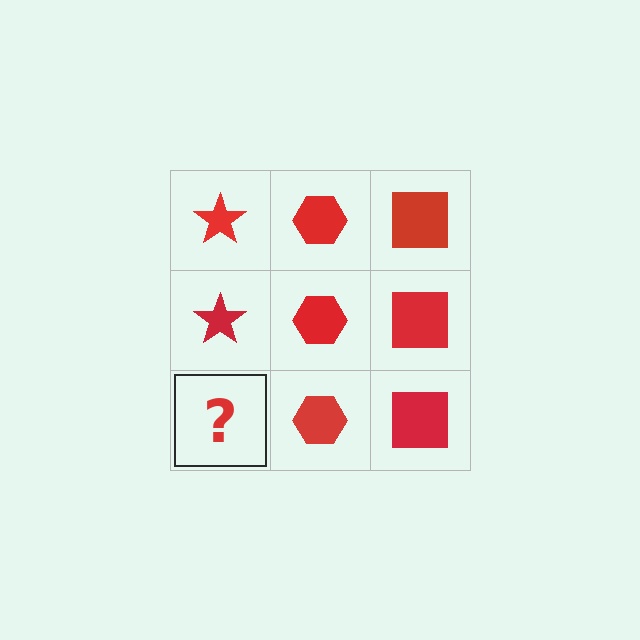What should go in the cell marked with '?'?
The missing cell should contain a red star.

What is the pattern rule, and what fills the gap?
The rule is that each column has a consistent shape. The gap should be filled with a red star.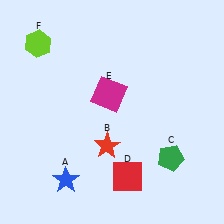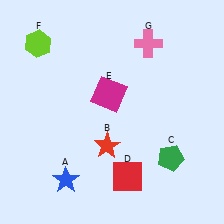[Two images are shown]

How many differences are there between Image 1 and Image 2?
There is 1 difference between the two images.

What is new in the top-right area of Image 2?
A pink cross (G) was added in the top-right area of Image 2.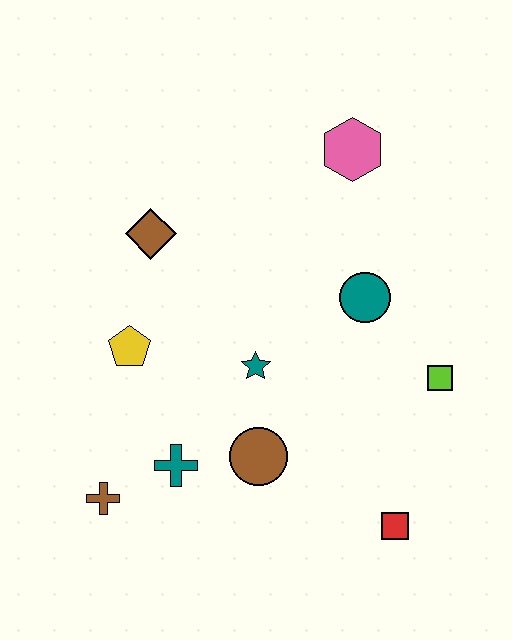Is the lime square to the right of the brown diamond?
Yes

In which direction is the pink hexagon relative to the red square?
The pink hexagon is above the red square.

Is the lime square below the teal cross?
No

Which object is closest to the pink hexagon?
The teal circle is closest to the pink hexagon.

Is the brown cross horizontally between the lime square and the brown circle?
No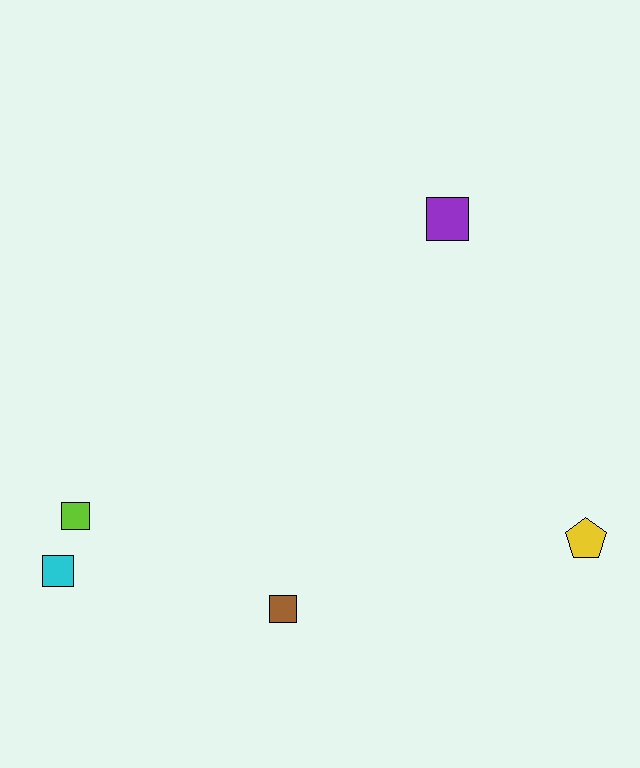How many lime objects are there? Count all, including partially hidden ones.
There is 1 lime object.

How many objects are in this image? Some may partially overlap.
There are 5 objects.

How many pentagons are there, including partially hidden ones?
There is 1 pentagon.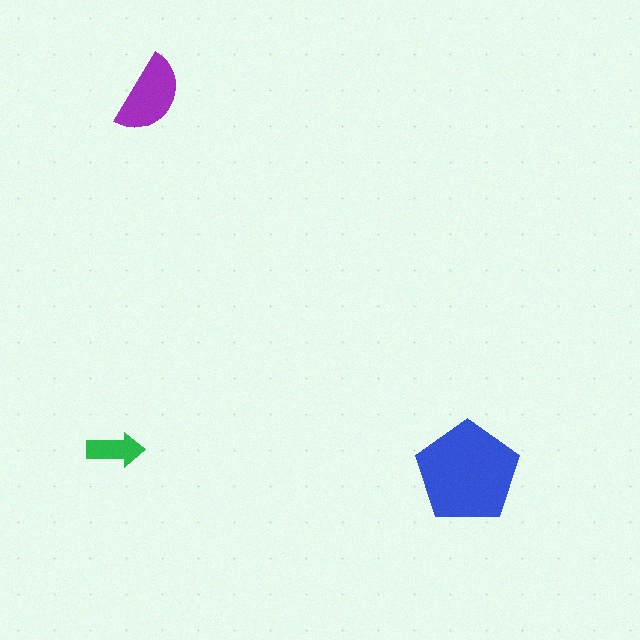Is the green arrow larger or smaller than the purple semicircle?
Smaller.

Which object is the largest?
The blue pentagon.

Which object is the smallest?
The green arrow.